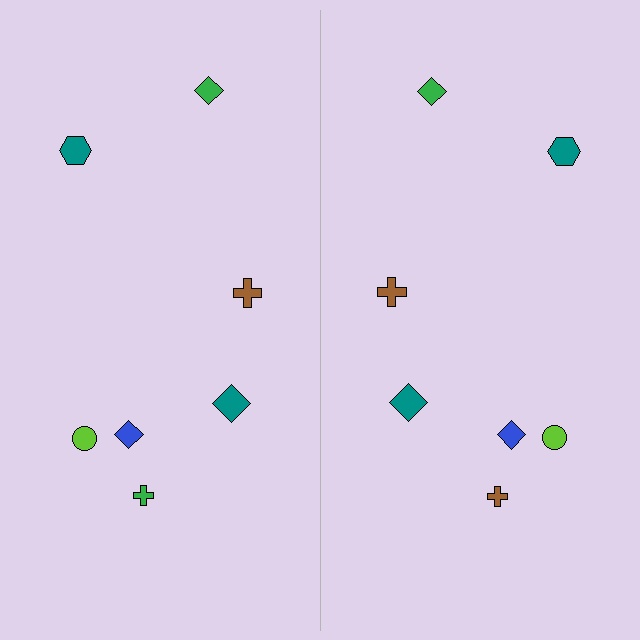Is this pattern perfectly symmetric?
No, the pattern is not perfectly symmetric. The brown cross on the right side breaks the symmetry — its mirror counterpart is green.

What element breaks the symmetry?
The brown cross on the right side breaks the symmetry — its mirror counterpart is green.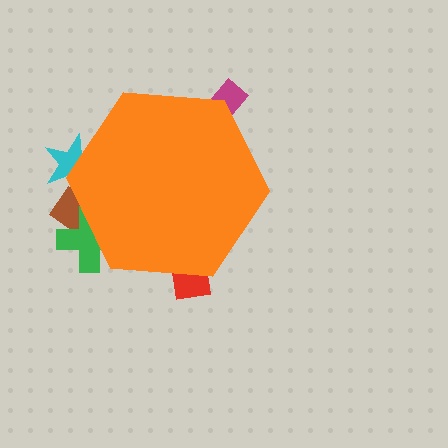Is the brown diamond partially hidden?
Yes, the brown diamond is partially hidden behind the orange hexagon.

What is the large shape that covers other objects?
An orange hexagon.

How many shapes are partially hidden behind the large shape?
5 shapes are partially hidden.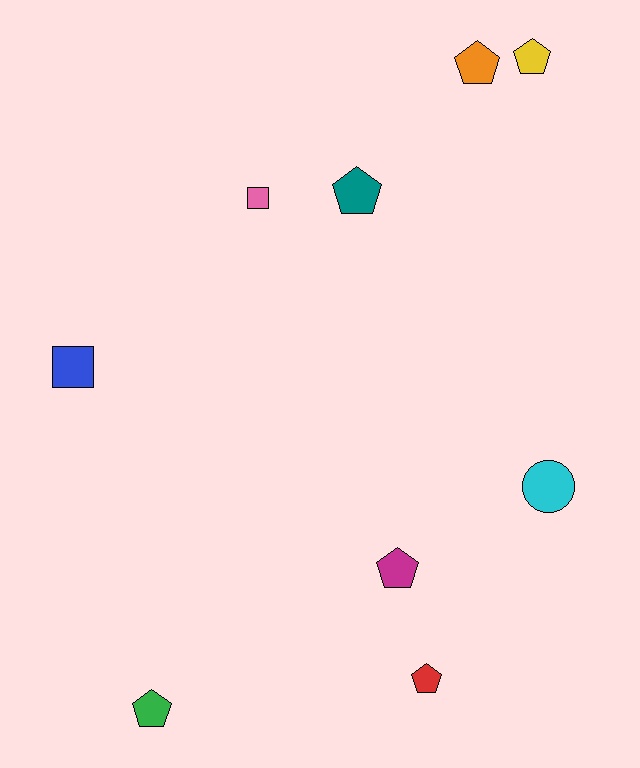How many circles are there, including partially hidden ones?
There is 1 circle.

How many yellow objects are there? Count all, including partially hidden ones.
There is 1 yellow object.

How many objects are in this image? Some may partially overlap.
There are 9 objects.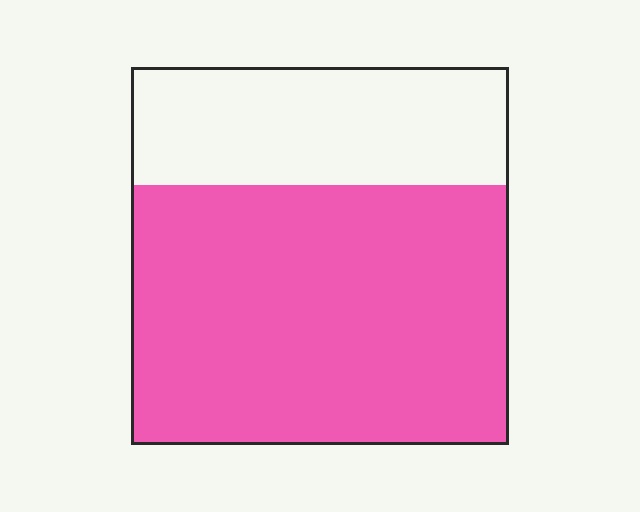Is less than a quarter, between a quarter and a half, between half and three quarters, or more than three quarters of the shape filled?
Between half and three quarters.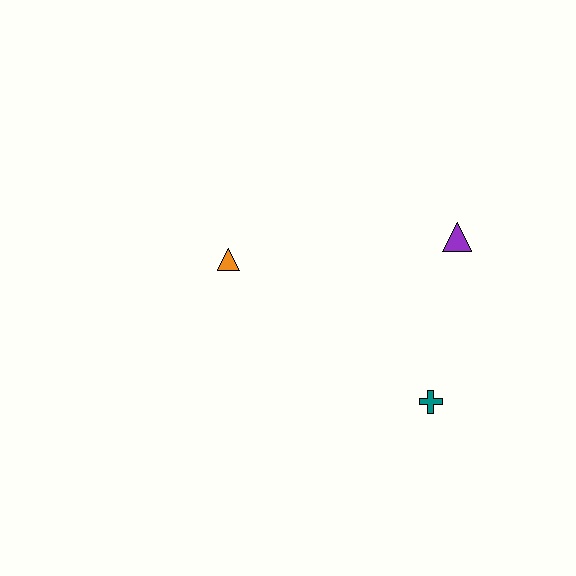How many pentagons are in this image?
There are no pentagons.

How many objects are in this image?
There are 3 objects.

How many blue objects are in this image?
There are no blue objects.